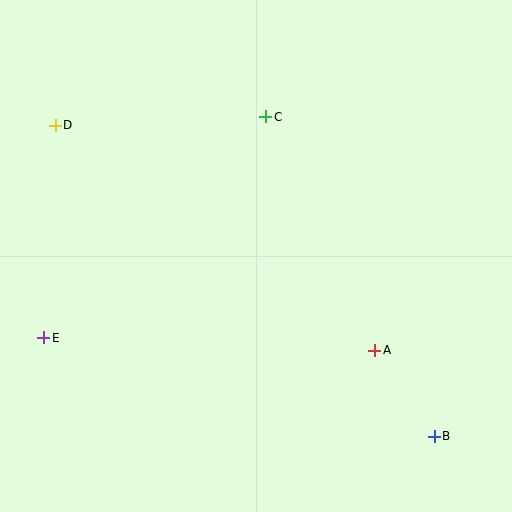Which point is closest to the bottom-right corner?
Point B is closest to the bottom-right corner.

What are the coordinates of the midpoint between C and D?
The midpoint between C and D is at (161, 121).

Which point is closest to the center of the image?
Point C at (266, 117) is closest to the center.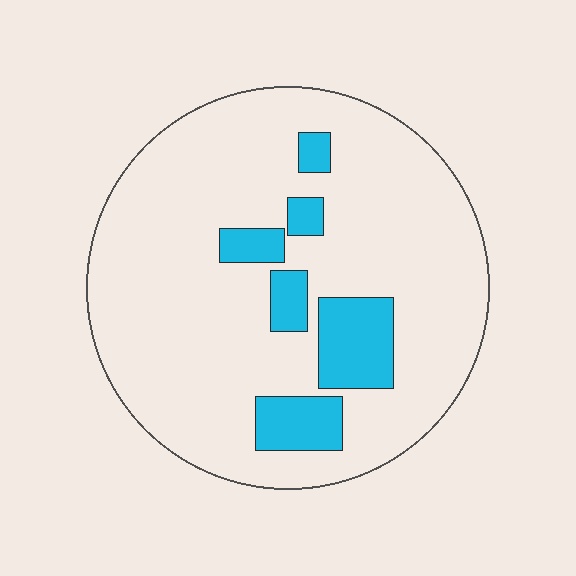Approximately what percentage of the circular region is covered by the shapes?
Approximately 15%.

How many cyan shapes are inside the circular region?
6.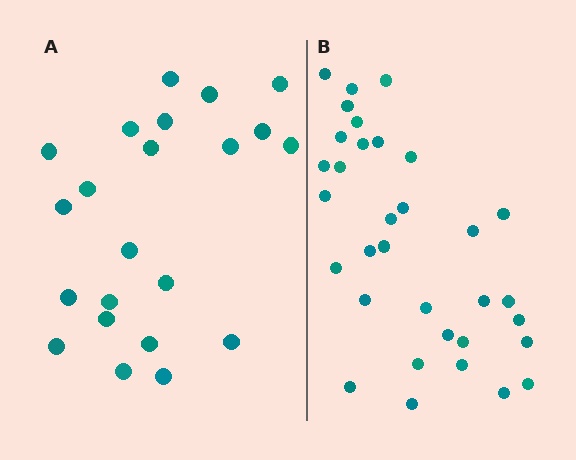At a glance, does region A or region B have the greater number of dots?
Region B (the right region) has more dots.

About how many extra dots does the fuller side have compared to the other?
Region B has roughly 12 or so more dots than region A.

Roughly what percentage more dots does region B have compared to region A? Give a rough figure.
About 50% more.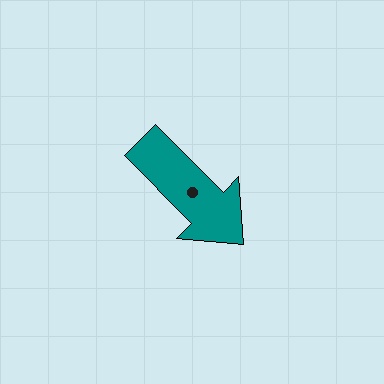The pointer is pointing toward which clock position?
Roughly 5 o'clock.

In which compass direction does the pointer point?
Southeast.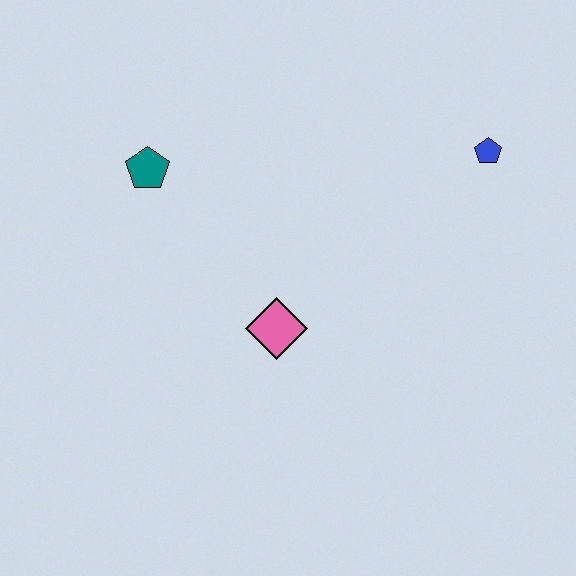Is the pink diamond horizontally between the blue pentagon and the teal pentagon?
Yes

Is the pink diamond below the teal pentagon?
Yes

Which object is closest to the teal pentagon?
The pink diamond is closest to the teal pentagon.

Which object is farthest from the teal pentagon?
The blue pentagon is farthest from the teal pentagon.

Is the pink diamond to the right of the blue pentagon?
No